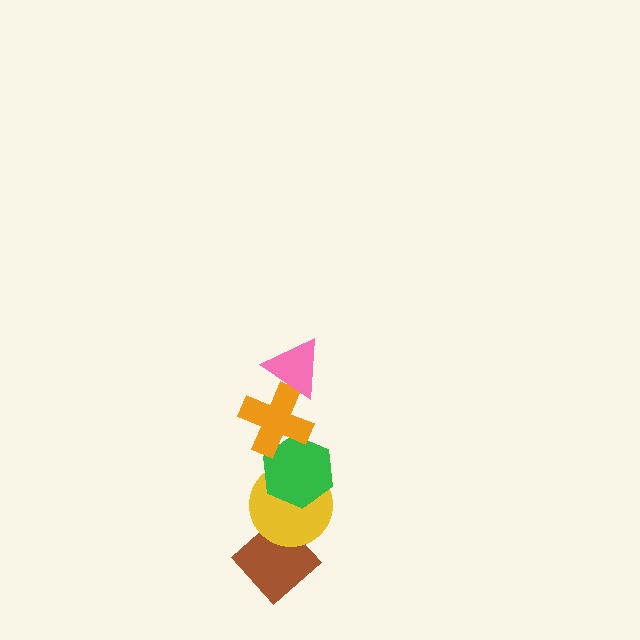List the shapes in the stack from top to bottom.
From top to bottom: the pink triangle, the orange cross, the green hexagon, the yellow circle, the brown diamond.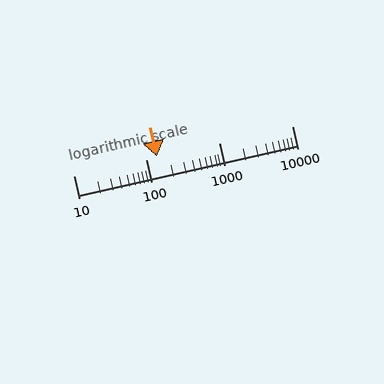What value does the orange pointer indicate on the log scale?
The pointer indicates approximately 140.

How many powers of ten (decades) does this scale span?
The scale spans 3 decades, from 10 to 10000.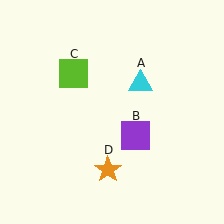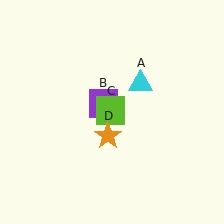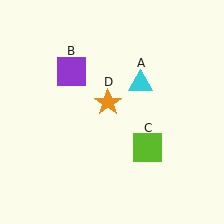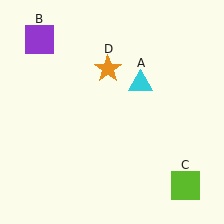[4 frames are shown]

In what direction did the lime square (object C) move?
The lime square (object C) moved down and to the right.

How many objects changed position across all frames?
3 objects changed position: purple square (object B), lime square (object C), orange star (object D).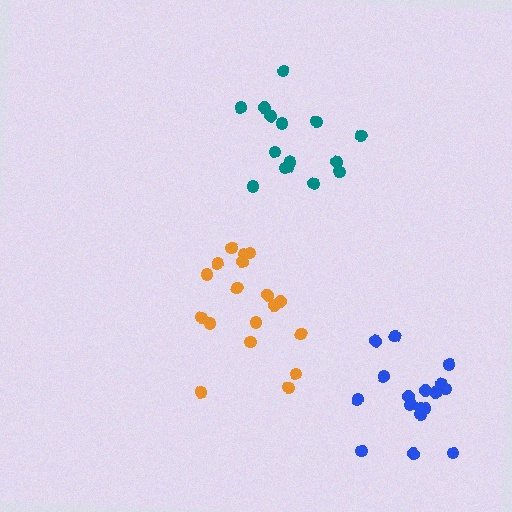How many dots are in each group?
Group 1: 18 dots, Group 2: 17 dots, Group 3: 15 dots (50 total).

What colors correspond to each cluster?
The clusters are colored: orange, blue, teal.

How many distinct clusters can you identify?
There are 3 distinct clusters.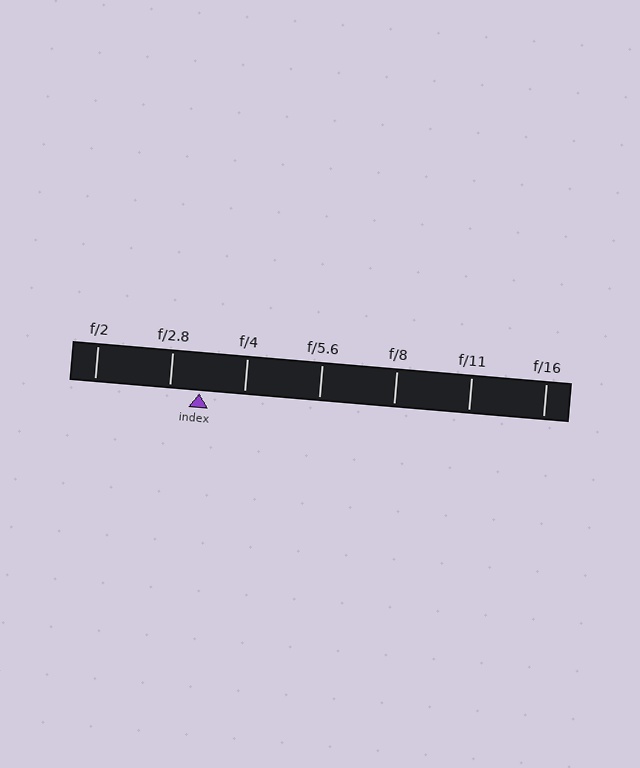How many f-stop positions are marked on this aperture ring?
There are 7 f-stop positions marked.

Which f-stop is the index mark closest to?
The index mark is closest to f/2.8.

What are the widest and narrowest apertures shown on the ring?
The widest aperture shown is f/2 and the narrowest is f/16.